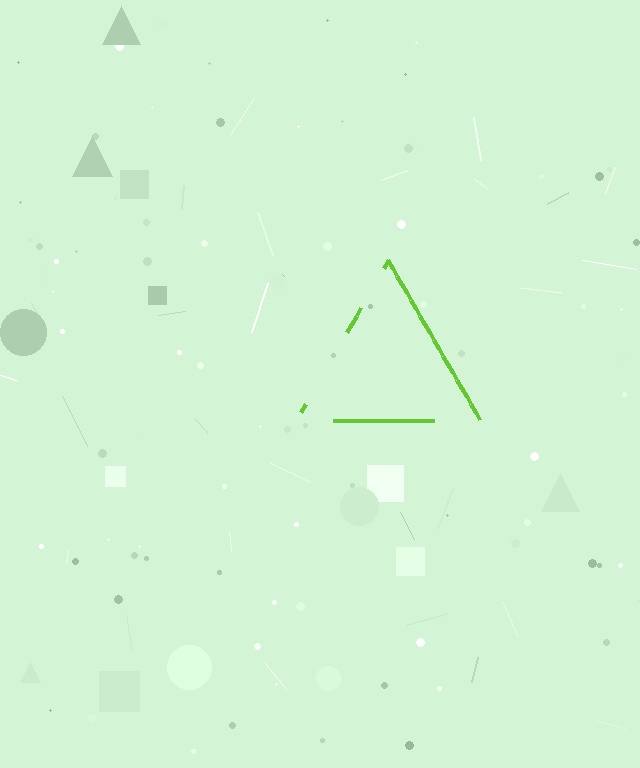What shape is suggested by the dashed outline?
The dashed outline suggests a triangle.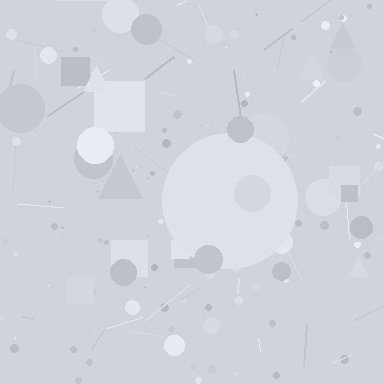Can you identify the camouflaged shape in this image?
The camouflaged shape is a circle.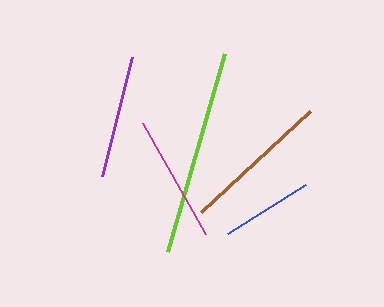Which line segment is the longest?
The lime line is the longest at approximately 206 pixels.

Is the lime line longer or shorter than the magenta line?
The lime line is longer than the magenta line.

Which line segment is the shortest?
The blue line is the shortest at approximately 93 pixels.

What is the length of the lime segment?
The lime segment is approximately 206 pixels long.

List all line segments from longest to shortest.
From longest to shortest: lime, brown, magenta, purple, blue.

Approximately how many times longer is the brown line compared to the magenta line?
The brown line is approximately 1.2 times the length of the magenta line.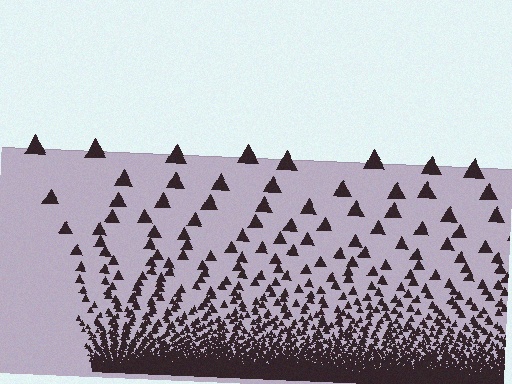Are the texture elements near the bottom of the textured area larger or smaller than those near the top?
Smaller. The gradient is inverted — elements near the bottom are smaller and denser.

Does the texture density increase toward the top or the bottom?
Density increases toward the bottom.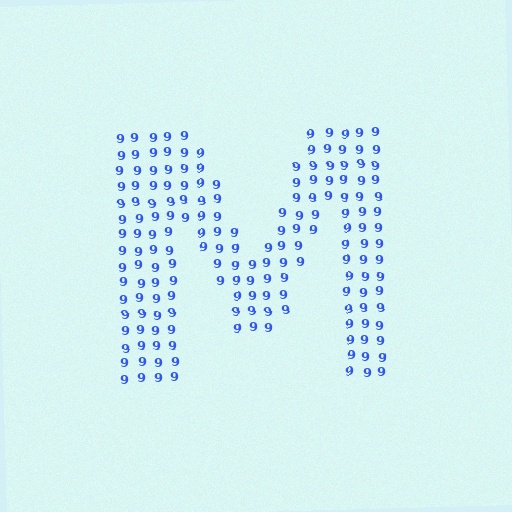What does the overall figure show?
The overall figure shows the letter M.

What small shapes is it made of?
It is made of small digit 9's.